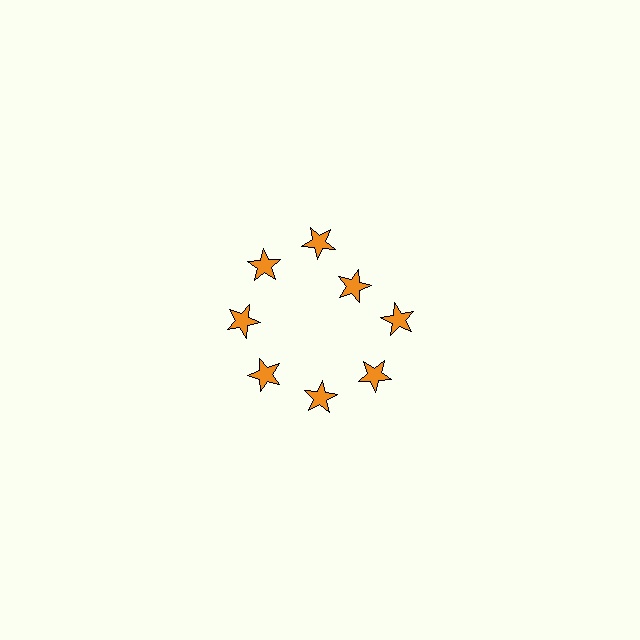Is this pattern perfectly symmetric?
No. The 8 orange stars are arranged in a ring, but one element near the 2 o'clock position is pulled inward toward the center, breaking the 8-fold rotational symmetry.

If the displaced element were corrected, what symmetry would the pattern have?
It would have 8-fold rotational symmetry — the pattern would map onto itself every 45 degrees.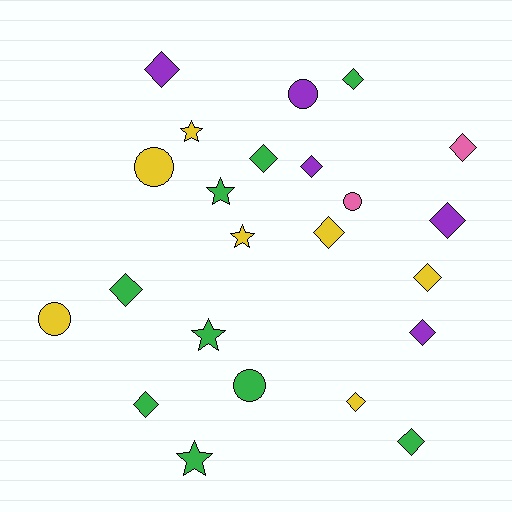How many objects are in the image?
There are 23 objects.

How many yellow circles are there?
There are 2 yellow circles.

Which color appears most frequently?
Green, with 9 objects.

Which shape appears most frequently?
Diamond, with 13 objects.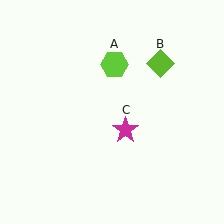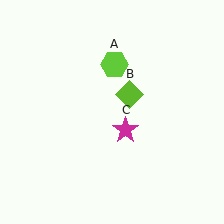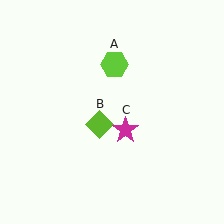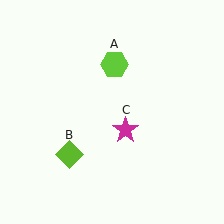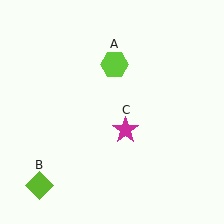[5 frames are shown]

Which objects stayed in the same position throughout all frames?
Lime hexagon (object A) and magenta star (object C) remained stationary.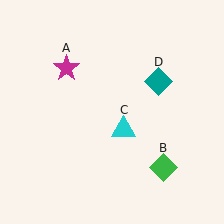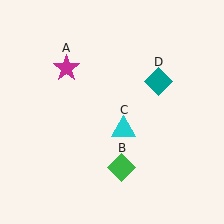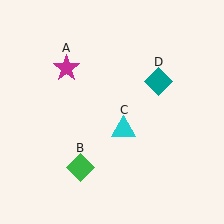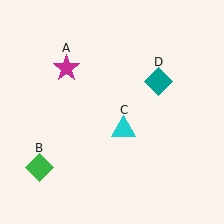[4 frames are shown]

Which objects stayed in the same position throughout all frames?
Magenta star (object A) and cyan triangle (object C) and teal diamond (object D) remained stationary.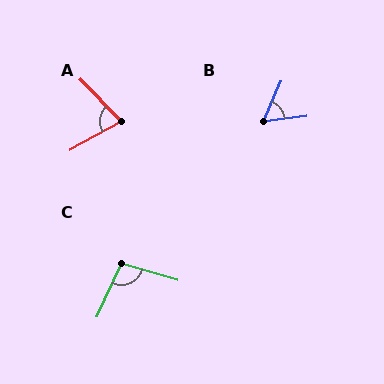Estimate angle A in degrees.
Approximately 74 degrees.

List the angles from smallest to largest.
B (59°), A (74°), C (99°).